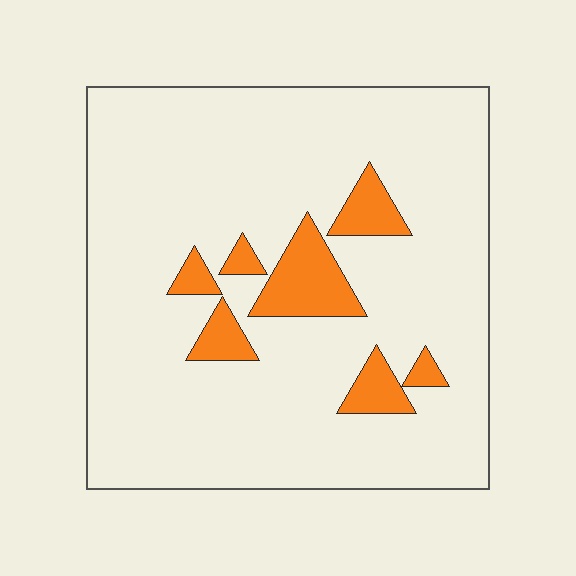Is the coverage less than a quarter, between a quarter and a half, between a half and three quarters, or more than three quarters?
Less than a quarter.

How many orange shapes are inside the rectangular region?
7.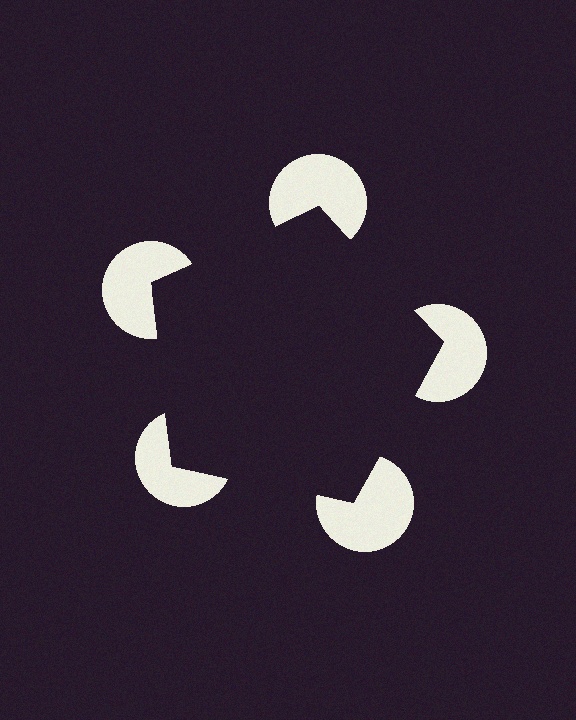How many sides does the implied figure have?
5 sides.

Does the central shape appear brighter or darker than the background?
It typically appears slightly darker than the background, even though no actual brightness change is drawn.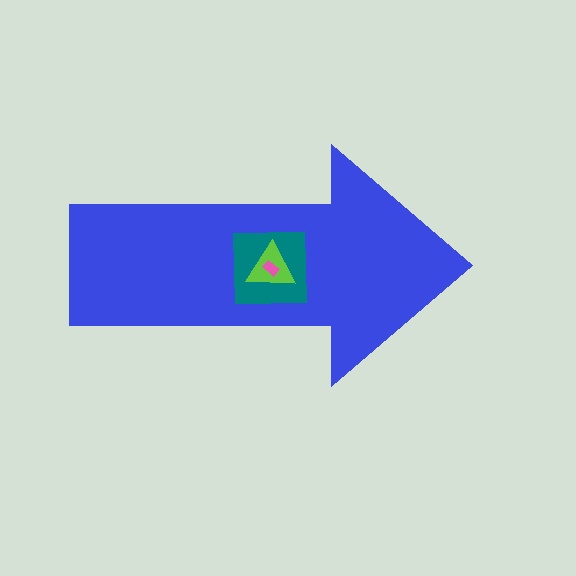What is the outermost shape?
The blue arrow.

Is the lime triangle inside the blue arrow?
Yes.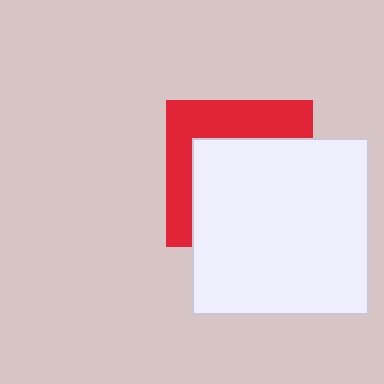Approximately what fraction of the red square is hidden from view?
Roughly 61% of the red square is hidden behind the white square.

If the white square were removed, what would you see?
You would see the complete red square.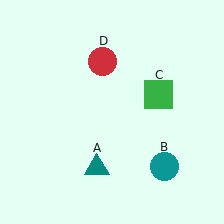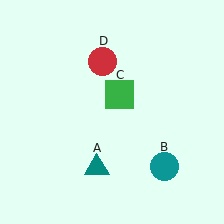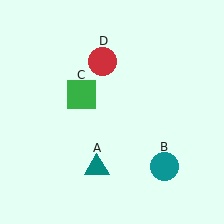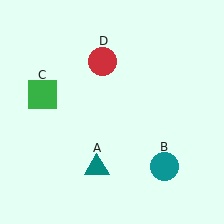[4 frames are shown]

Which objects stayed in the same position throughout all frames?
Teal triangle (object A) and teal circle (object B) and red circle (object D) remained stationary.